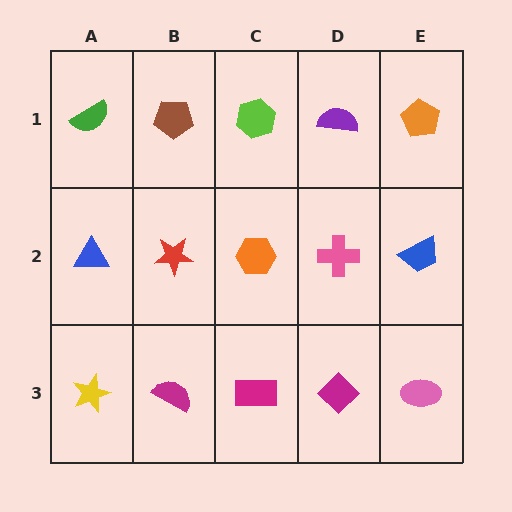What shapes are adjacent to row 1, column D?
A pink cross (row 2, column D), a lime hexagon (row 1, column C), an orange pentagon (row 1, column E).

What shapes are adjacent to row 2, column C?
A lime hexagon (row 1, column C), a magenta rectangle (row 3, column C), a red star (row 2, column B), a pink cross (row 2, column D).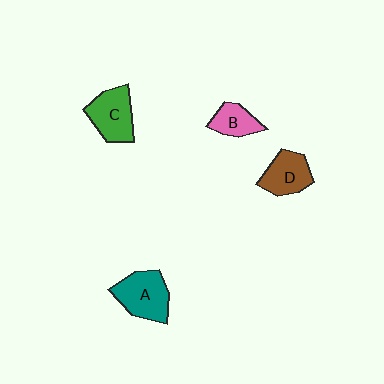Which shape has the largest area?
Shape A (teal).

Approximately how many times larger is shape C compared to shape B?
Approximately 1.6 times.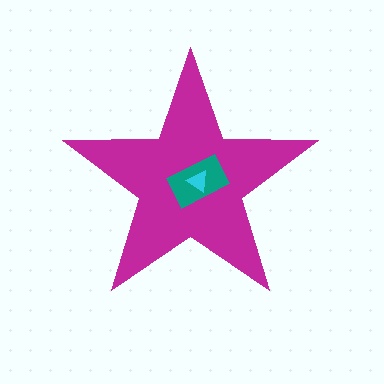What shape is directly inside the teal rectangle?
The cyan triangle.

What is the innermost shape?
The cyan triangle.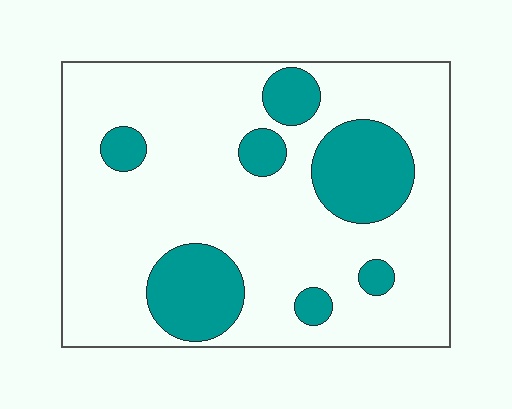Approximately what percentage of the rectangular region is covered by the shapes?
Approximately 20%.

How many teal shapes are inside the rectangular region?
7.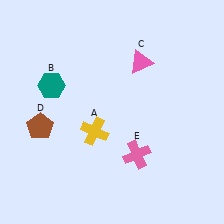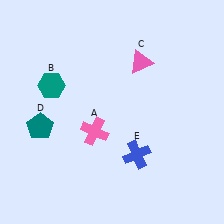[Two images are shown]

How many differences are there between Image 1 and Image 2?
There are 3 differences between the two images.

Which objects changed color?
A changed from yellow to pink. D changed from brown to teal. E changed from pink to blue.